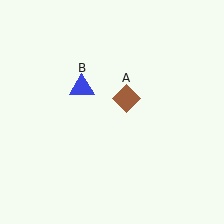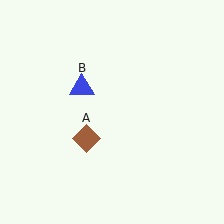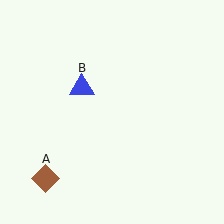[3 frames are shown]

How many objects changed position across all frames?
1 object changed position: brown diamond (object A).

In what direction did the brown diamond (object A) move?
The brown diamond (object A) moved down and to the left.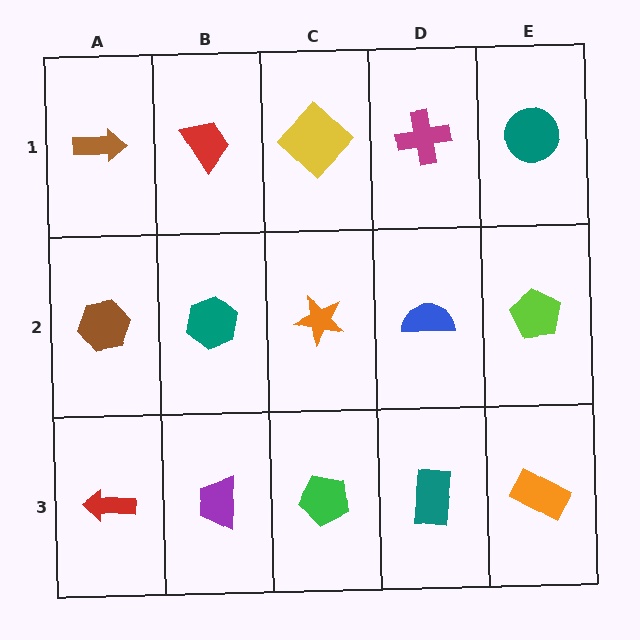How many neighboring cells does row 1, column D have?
3.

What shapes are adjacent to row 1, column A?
A brown hexagon (row 2, column A), a red trapezoid (row 1, column B).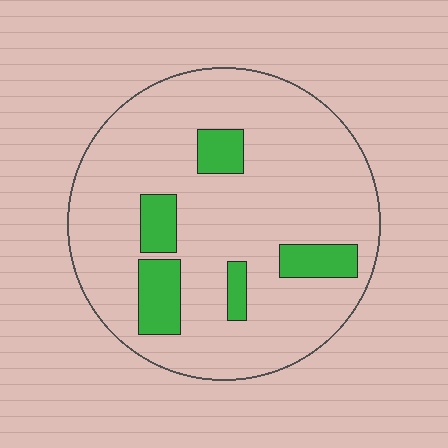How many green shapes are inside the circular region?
5.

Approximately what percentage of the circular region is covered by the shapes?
Approximately 15%.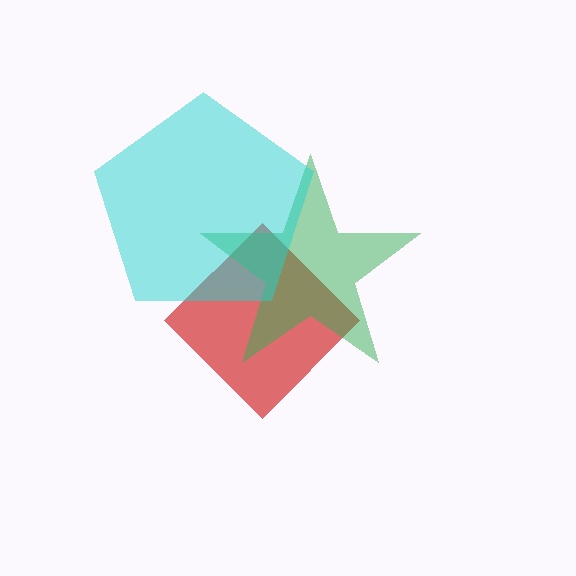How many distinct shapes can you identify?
There are 3 distinct shapes: a red diamond, a green star, a cyan pentagon.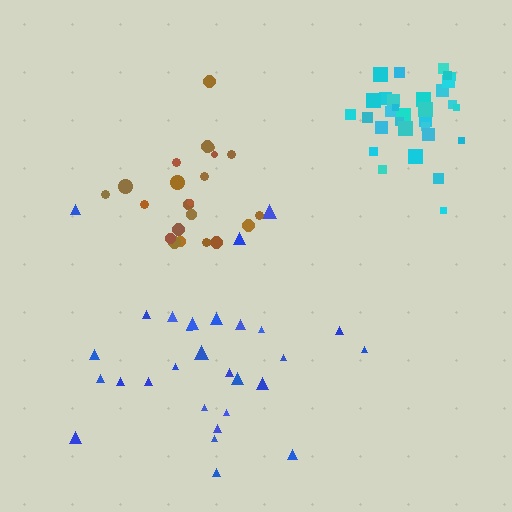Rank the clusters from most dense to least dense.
cyan, brown, blue.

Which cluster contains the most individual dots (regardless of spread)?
Cyan (31).